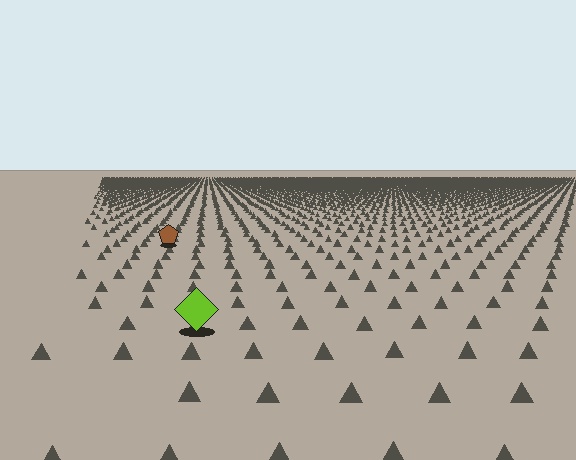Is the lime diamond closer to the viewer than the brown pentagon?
Yes. The lime diamond is closer — you can tell from the texture gradient: the ground texture is coarser near it.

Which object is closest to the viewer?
The lime diamond is closest. The texture marks near it are larger and more spread out.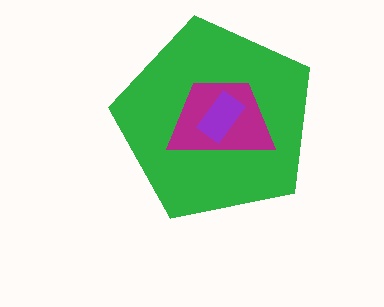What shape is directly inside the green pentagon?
The magenta trapezoid.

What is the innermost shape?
The purple rectangle.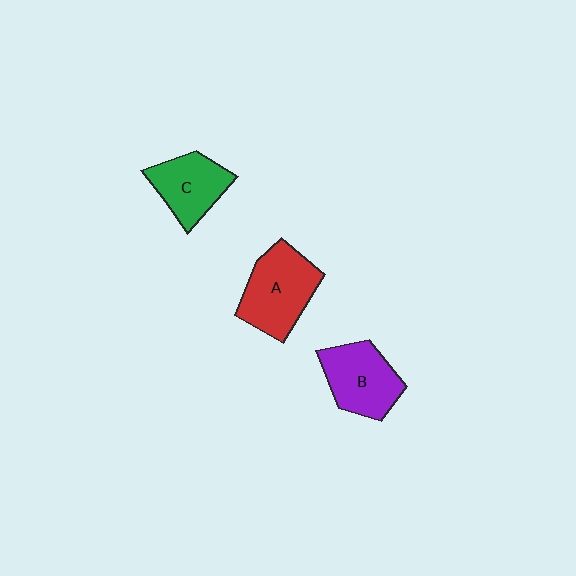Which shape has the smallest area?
Shape C (green).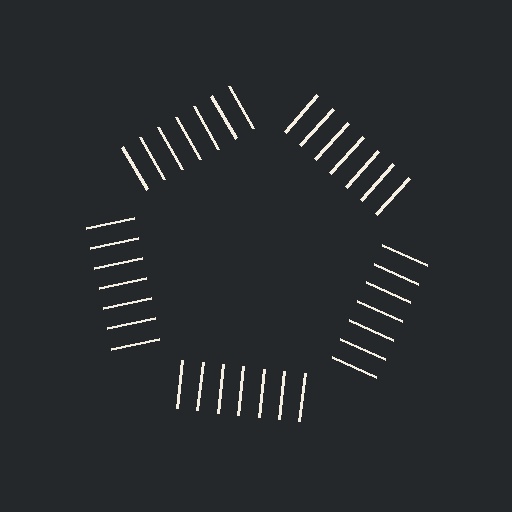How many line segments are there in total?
35 — 7 along each of the 5 edges.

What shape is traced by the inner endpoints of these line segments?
An illusory pentagon — the line segments terminate on its edges but no continuous stroke is drawn.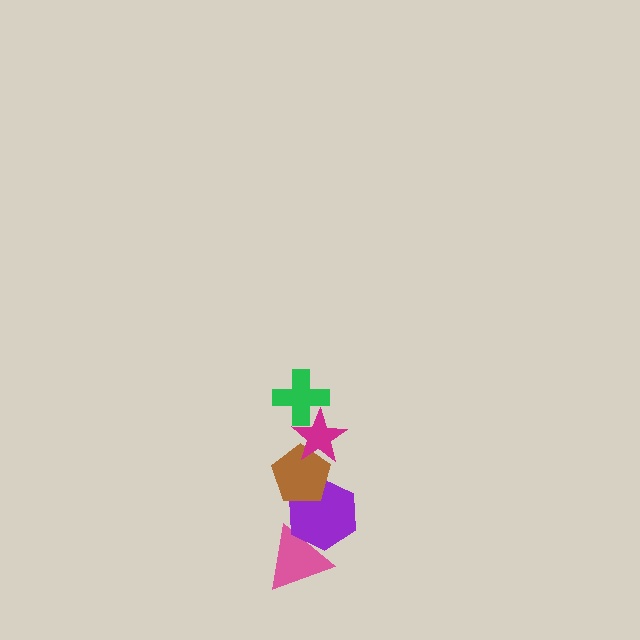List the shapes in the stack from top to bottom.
From top to bottom: the green cross, the magenta star, the brown pentagon, the purple hexagon, the pink triangle.